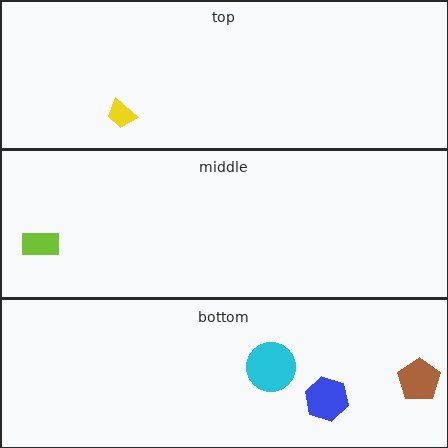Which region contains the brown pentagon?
The bottom region.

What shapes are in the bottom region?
The brown pentagon, the blue hexagon, the cyan circle.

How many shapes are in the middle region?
1.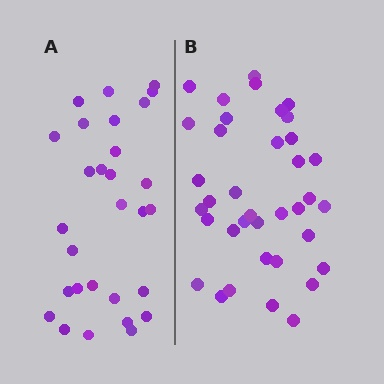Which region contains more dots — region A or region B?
Region B (the right region) has more dots.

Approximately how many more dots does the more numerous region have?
Region B has roughly 8 or so more dots than region A.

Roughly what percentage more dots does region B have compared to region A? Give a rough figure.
About 30% more.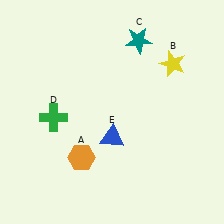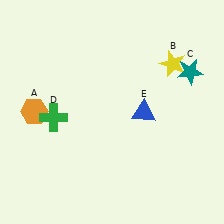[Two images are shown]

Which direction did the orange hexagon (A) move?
The orange hexagon (A) moved left.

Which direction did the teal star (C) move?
The teal star (C) moved right.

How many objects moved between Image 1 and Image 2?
3 objects moved between the two images.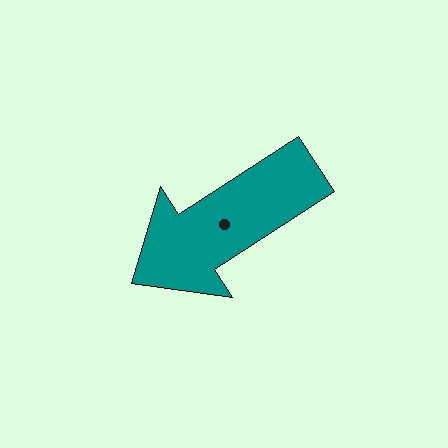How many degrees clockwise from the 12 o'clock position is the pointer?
Approximately 237 degrees.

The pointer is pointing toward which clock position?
Roughly 8 o'clock.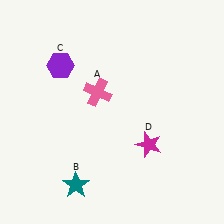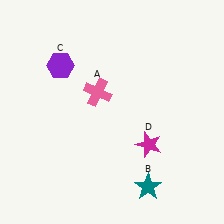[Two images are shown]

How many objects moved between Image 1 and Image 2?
1 object moved between the two images.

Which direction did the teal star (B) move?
The teal star (B) moved right.